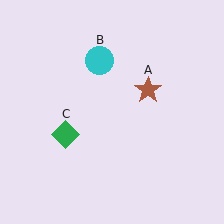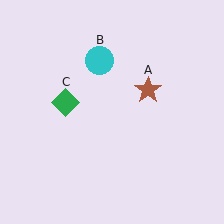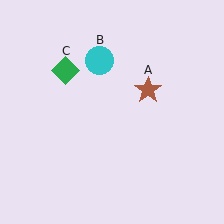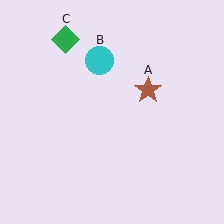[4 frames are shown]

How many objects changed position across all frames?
1 object changed position: green diamond (object C).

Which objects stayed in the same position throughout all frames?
Brown star (object A) and cyan circle (object B) remained stationary.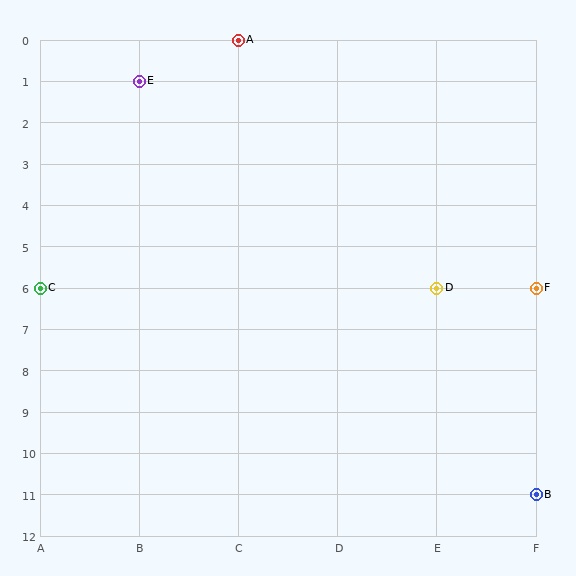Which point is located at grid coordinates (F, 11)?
Point B is at (F, 11).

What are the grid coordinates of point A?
Point A is at grid coordinates (C, 0).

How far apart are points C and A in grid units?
Points C and A are 2 columns and 6 rows apart (about 6.3 grid units diagonally).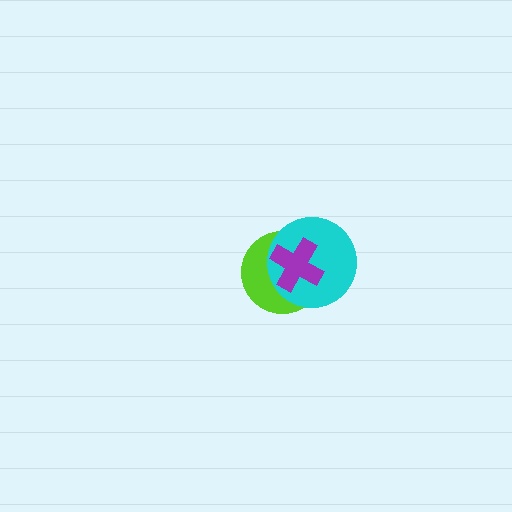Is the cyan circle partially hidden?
Yes, it is partially covered by another shape.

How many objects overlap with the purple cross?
2 objects overlap with the purple cross.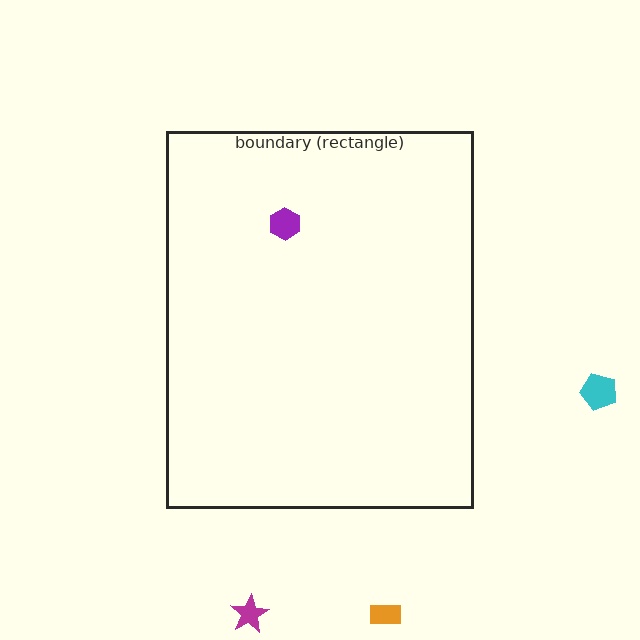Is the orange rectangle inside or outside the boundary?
Outside.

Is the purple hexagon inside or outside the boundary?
Inside.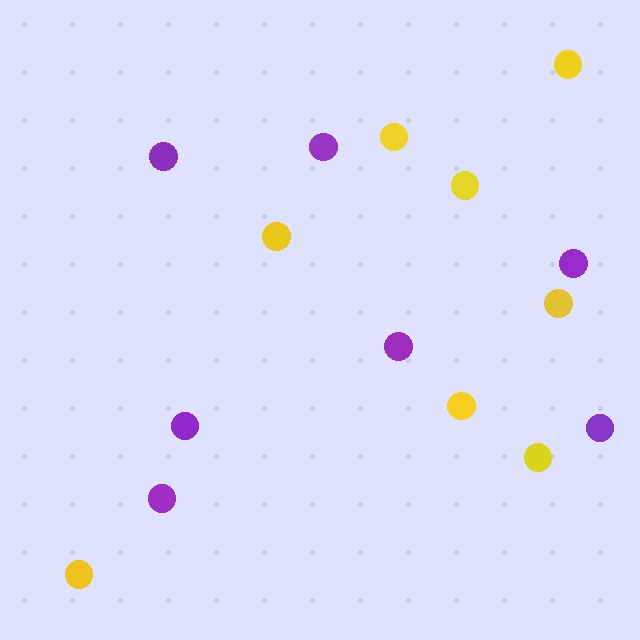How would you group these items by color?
There are 2 groups: one group of yellow circles (8) and one group of purple circles (7).